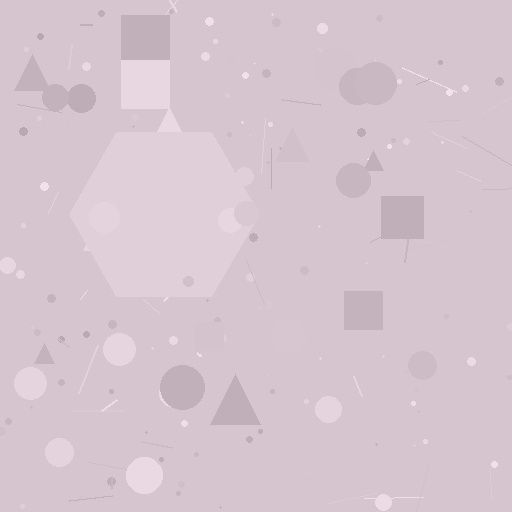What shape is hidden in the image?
A hexagon is hidden in the image.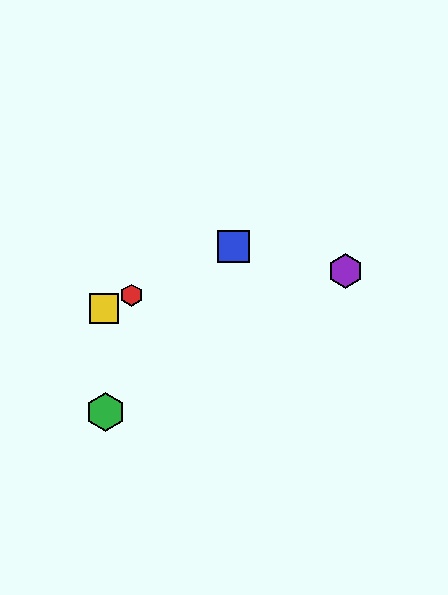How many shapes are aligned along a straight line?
3 shapes (the red hexagon, the blue square, the yellow square) are aligned along a straight line.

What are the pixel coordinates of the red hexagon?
The red hexagon is at (132, 295).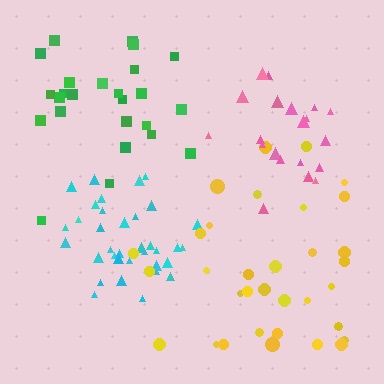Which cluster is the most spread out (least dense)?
Yellow.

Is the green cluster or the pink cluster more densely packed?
Pink.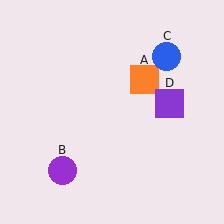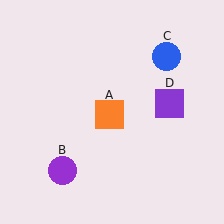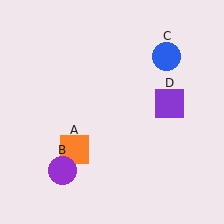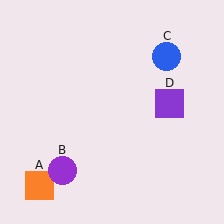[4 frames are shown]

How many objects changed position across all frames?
1 object changed position: orange square (object A).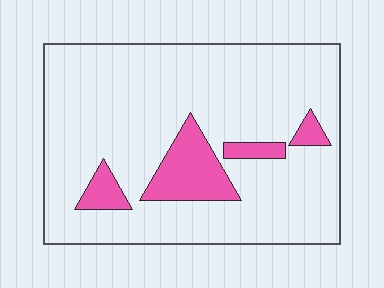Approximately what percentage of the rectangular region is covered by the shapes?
Approximately 15%.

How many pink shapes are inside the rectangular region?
4.